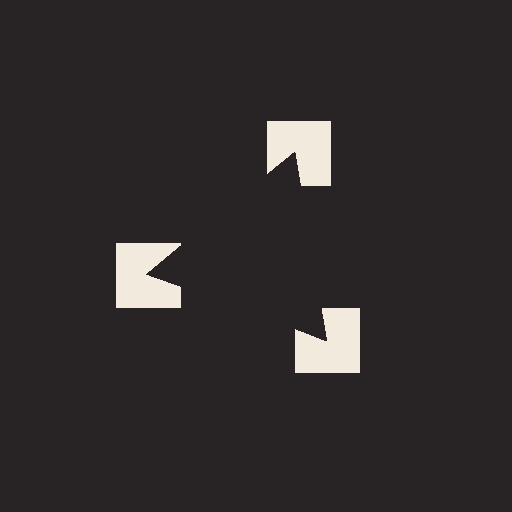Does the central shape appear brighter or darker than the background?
It typically appears slightly darker than the background, even though no actual brightness change is drawn.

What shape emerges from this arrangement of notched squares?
An illusory triangle — its edges are inferred from the aligned wedge cuts in the notched squares, not physically drawn.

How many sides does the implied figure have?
3 sides.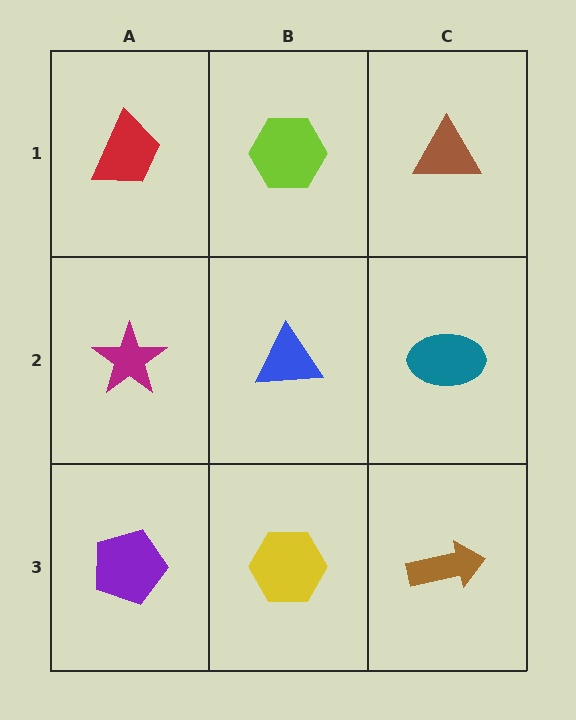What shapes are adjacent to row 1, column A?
A magenta star (row 2, column A), a lime hexagon (row 1, column B).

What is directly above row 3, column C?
A teal ellipse.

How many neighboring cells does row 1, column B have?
3.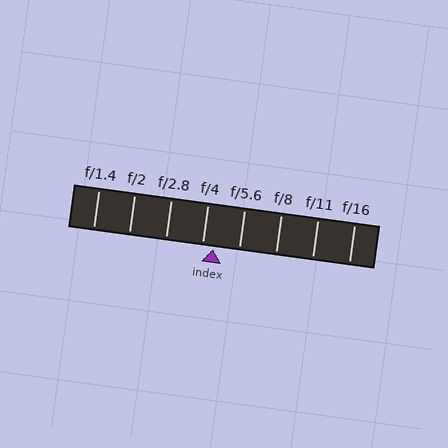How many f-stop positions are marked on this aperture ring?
There are 8 f-stop positions marked.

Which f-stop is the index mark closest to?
The index mark is closest to f/4.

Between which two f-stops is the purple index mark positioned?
The index mark is between f/4 and f/5.6.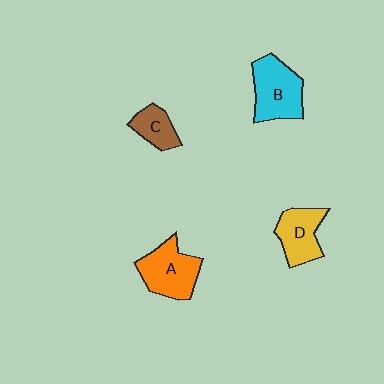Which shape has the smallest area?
Shape C (brown).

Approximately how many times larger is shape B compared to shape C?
Approximately 1.9 times.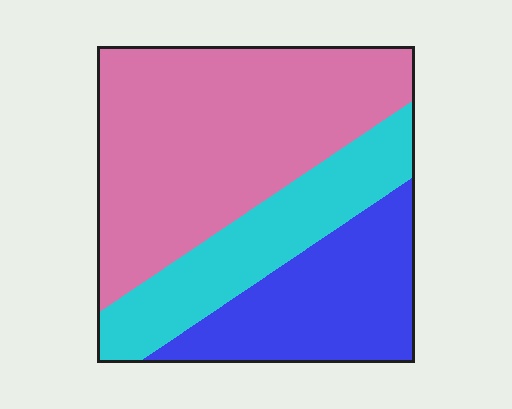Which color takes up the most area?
Pink, at roughly 50%.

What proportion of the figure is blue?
Blue covers about 25% of the figure.